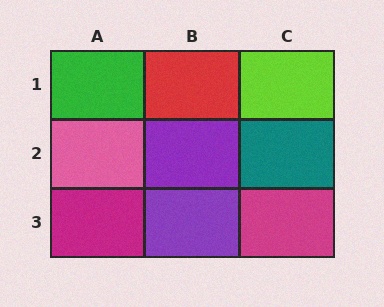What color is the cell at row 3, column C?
Magenta.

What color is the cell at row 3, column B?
Purple.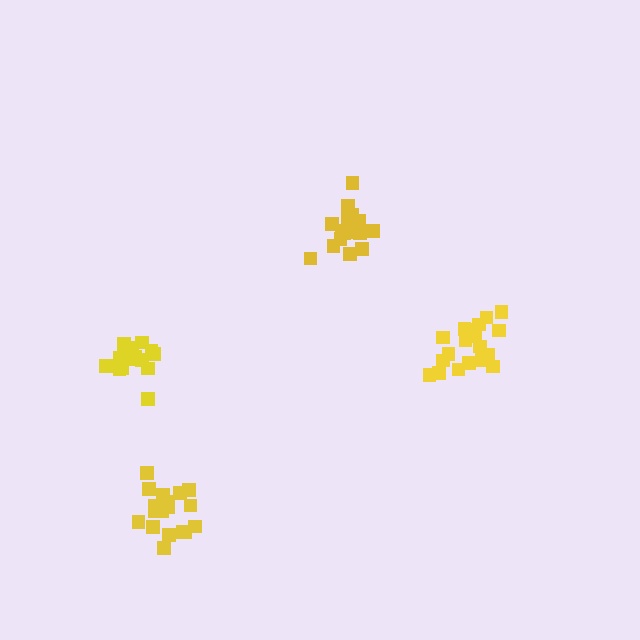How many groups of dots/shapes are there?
There are 4 groups.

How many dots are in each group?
Group 1: 17 dots, Group 2: 16 dots, Group 3: 18 dots, Group 4: 19 dots (70 total).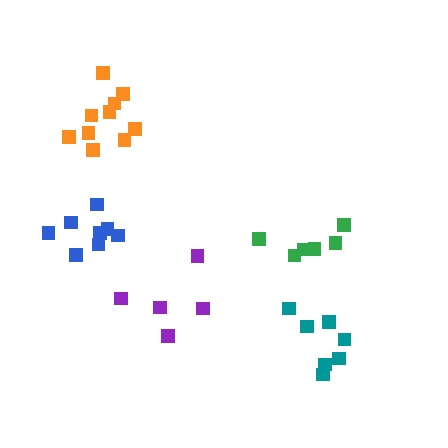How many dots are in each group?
Group 1: 10 dots, Group 2: 6 dots, Group 3: 7 dots, Group 4: 5 dots, Group 5: 8 dots (36 total).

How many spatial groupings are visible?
There are 5 spatial groupings.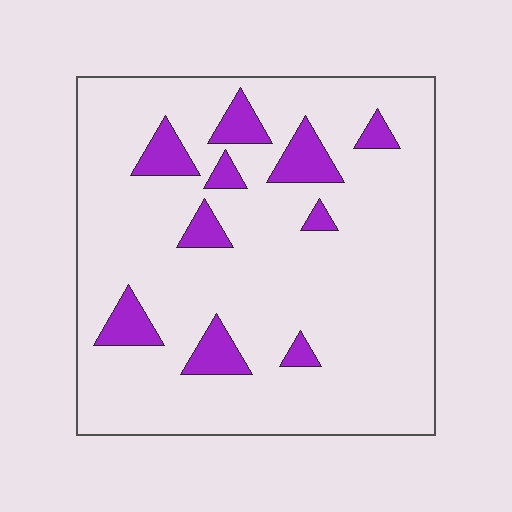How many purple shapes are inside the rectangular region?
10.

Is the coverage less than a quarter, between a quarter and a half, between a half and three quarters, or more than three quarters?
Less than a quarter.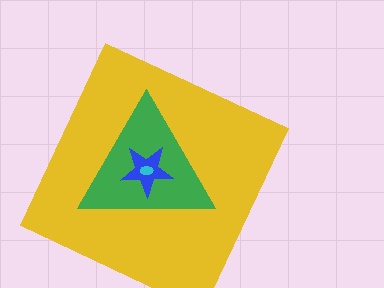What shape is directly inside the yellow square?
The green triangle.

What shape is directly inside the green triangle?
The blue star.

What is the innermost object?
The cyan ellipse.